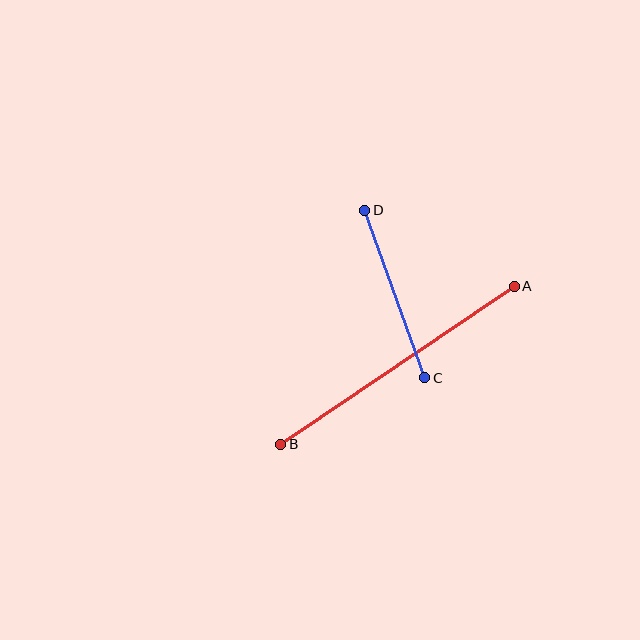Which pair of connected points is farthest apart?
Points A and B are farthest apart.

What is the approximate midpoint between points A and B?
The midpoint is at approximately (397, 365) pixels.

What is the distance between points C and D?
The distance is approximately 178 pixels.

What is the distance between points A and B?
The distance is approximately 282 pixels.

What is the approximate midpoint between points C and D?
The midpoint is at approximately (395, 294) pixels.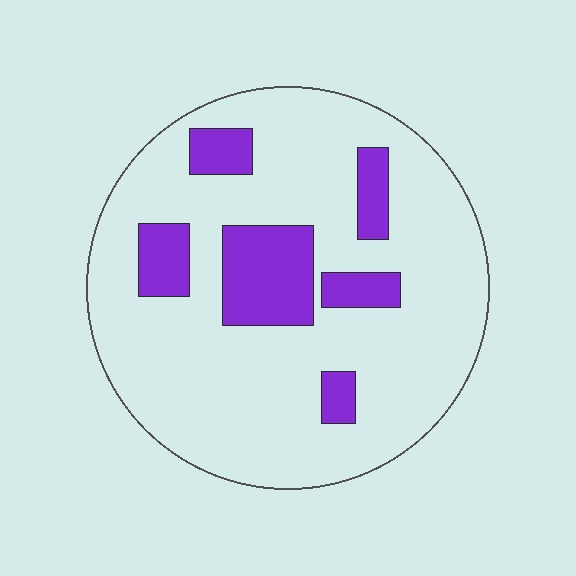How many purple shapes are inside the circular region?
6.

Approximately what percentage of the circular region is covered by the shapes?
Approximately 20%.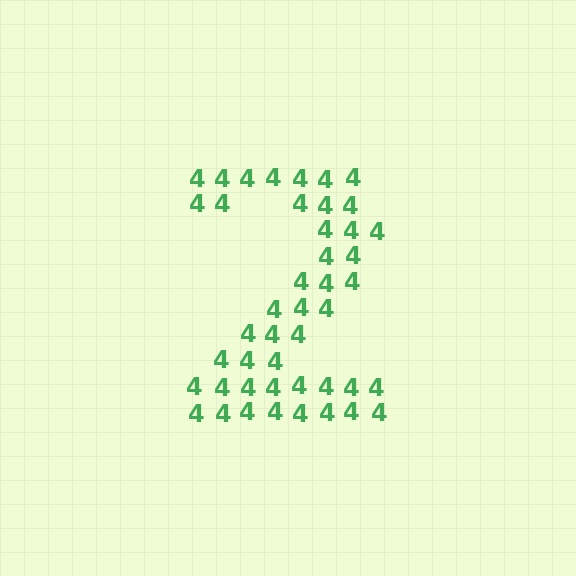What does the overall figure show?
The overall figure shows the digit 2.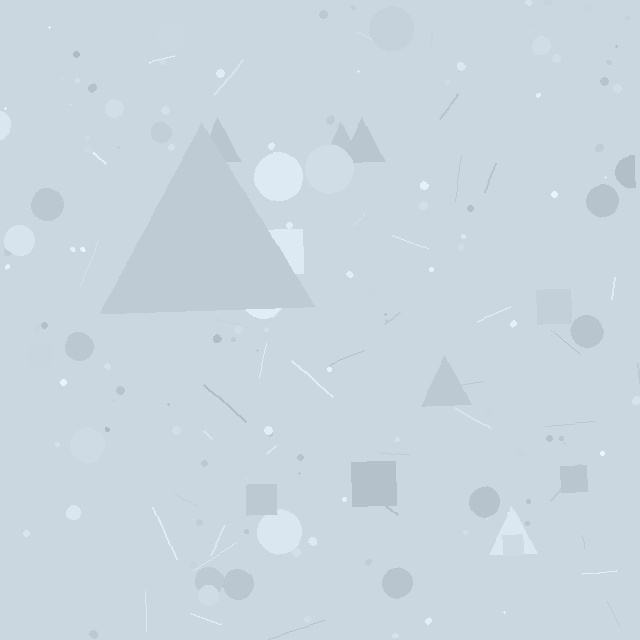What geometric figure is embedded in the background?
A triangle is embedded in the background.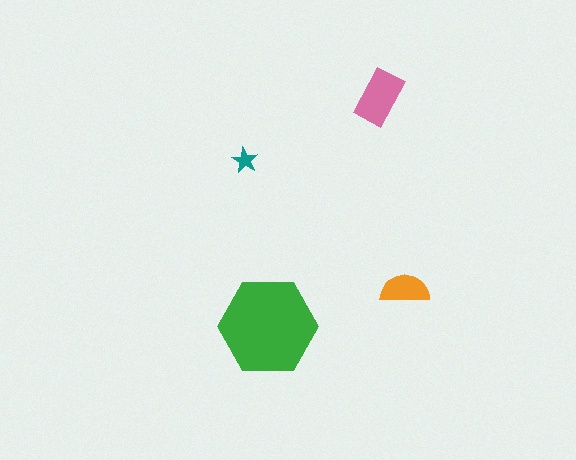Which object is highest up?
The pink rectangle is topmost.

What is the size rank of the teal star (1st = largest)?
4th.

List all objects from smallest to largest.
The teal star, the orange semicircle, the pink rectangle, the green hexagon.